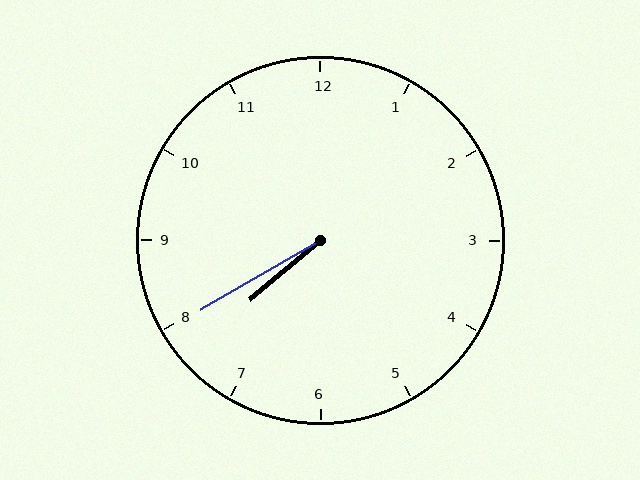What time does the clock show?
7:40.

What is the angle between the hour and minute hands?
Approximately 10 degrees.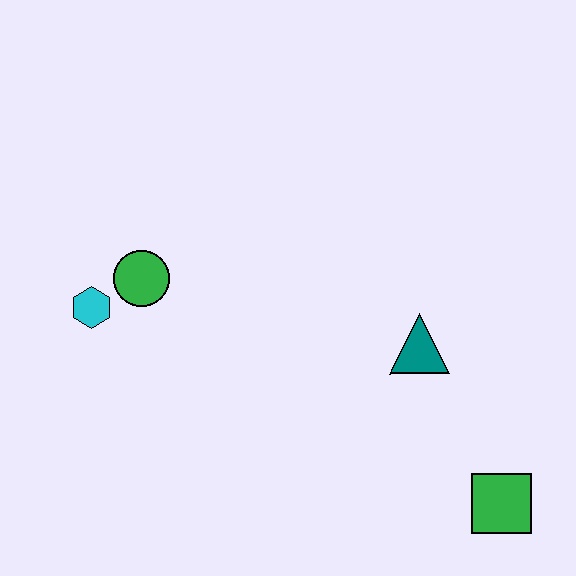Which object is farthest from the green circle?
The green square is farthest from the green circle.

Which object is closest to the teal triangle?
The green square is closest to the teal triangle.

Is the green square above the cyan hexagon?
No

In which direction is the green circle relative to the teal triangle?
The green circle is to the left of the teal triangle.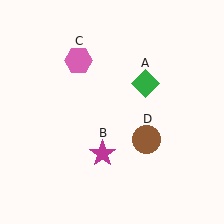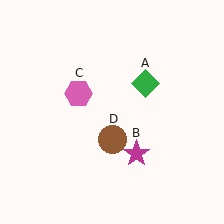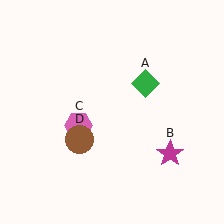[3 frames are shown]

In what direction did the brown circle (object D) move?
The brown circle (object D) moved left.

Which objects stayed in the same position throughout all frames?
Green diamond (object A) remained stationary.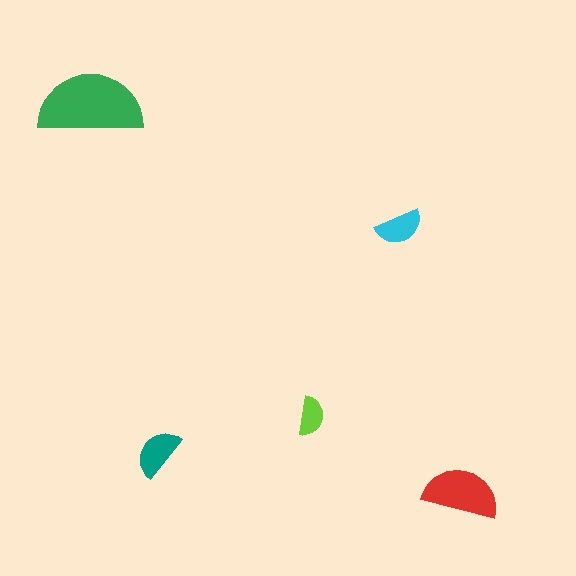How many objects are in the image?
There are 5 objects in the image.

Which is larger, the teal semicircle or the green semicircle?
The green one.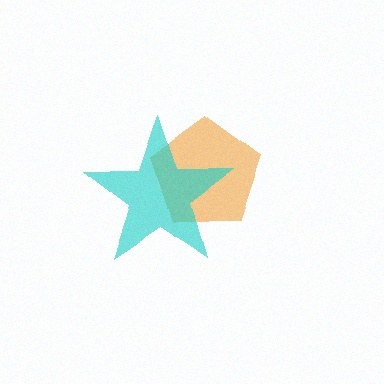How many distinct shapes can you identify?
There are 2 distinct shapes: an orange pentagon, a cyan star.